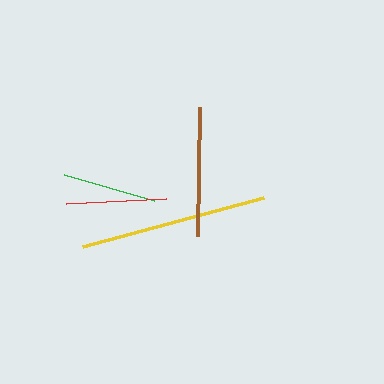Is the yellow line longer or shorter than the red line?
The yellow line is longer than the red line.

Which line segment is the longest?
The yellow line is the longest at approximately 188 pixels.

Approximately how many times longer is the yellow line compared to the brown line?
The yellow line is approximately 1.5 times the length of the brown line.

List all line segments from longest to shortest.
From longest to shortest: yellow, brown, red, green.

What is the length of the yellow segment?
The yellow segment is approximately 188 pixels long.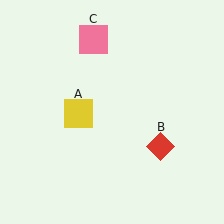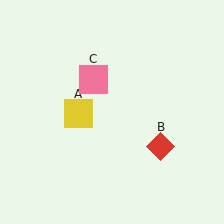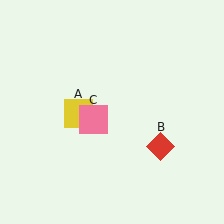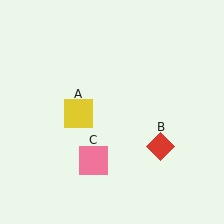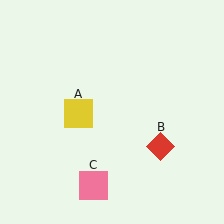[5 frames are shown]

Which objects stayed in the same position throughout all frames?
Yellow square (object A) and red diamond (object B) remained stationary.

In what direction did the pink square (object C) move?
The pink square (object C) moved down.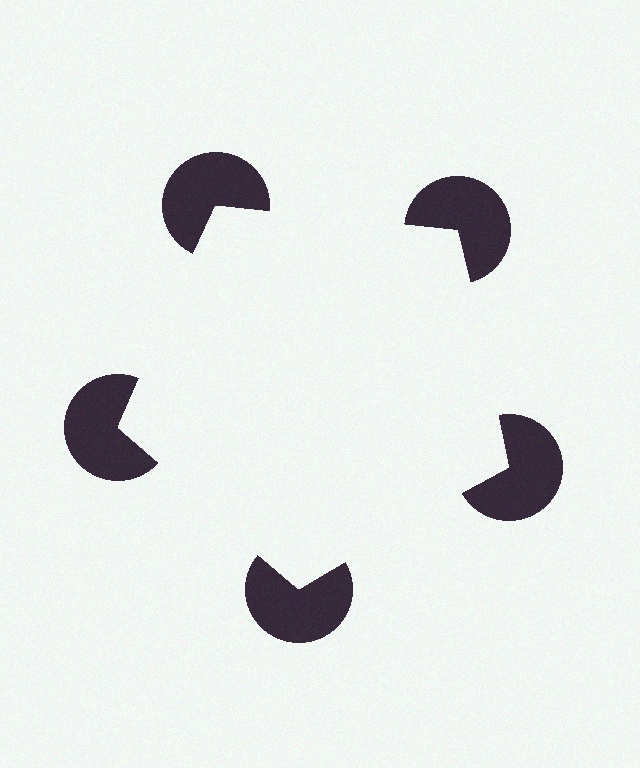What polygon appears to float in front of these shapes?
An illusory pentagon — its edges are inferred from the aligned wedge cuts in the pac-man discs, not physically drawn.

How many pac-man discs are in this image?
There are 5 — one at each vertex of the illusory pentagon.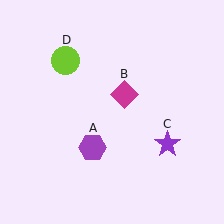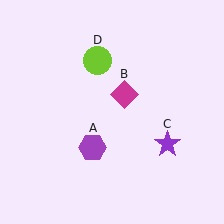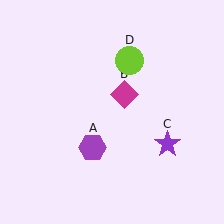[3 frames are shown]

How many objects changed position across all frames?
1 object changed position: lime circle (object D).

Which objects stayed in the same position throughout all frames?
Purple hexagon (object A) and magenta diamond (object B) and purple star (object C) remained stationary.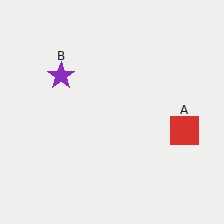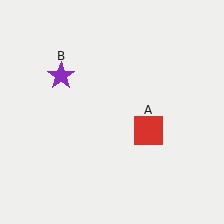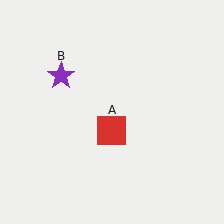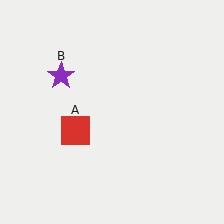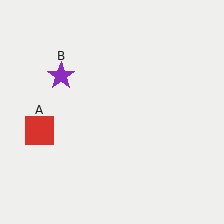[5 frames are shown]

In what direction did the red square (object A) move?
The red square (object A) moved left.